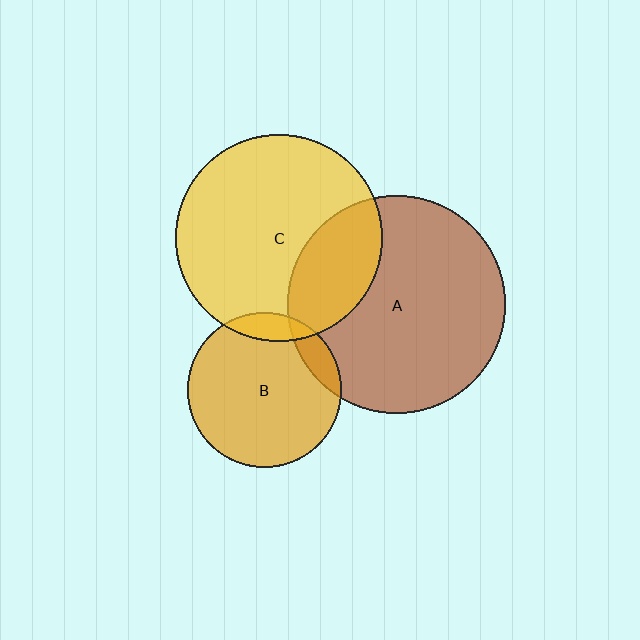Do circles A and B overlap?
Yes.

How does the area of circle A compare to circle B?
Approximately 2.0 times.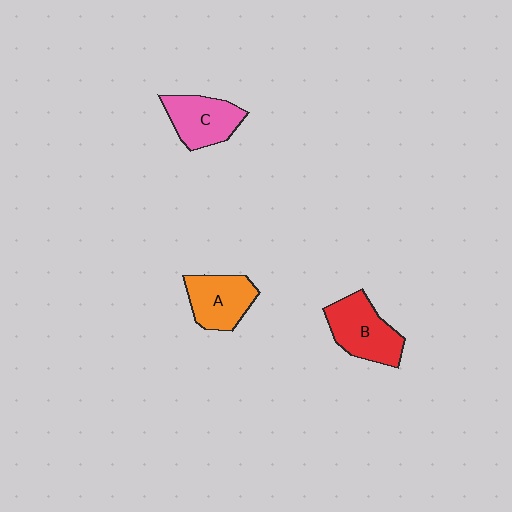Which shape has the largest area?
Shape B (red).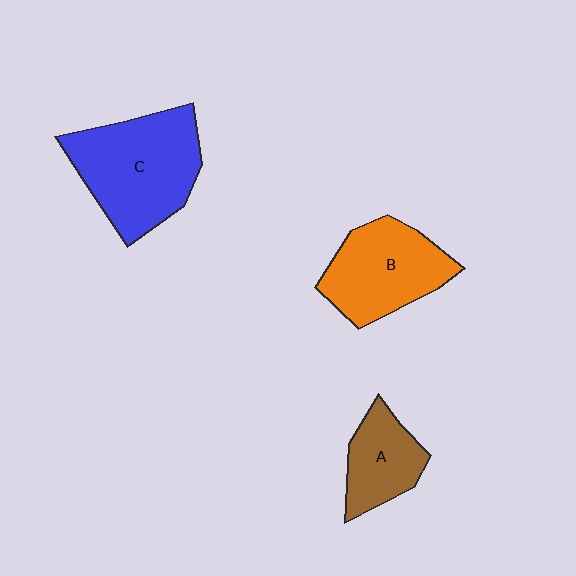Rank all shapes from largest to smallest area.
From largest to smallest: C (blue), B (orange), A (brown).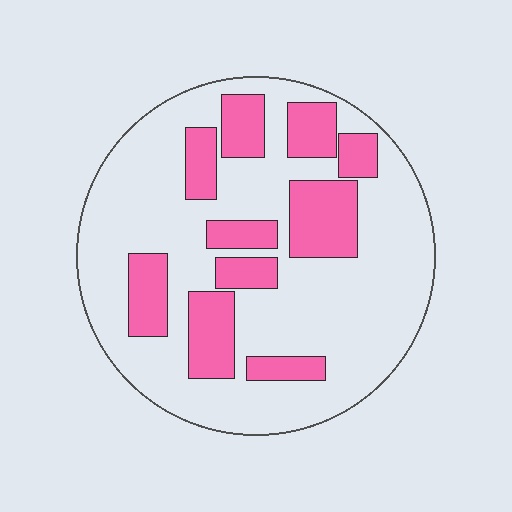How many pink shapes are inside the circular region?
10.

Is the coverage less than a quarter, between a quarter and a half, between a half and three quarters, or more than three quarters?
Between a quarter and a half.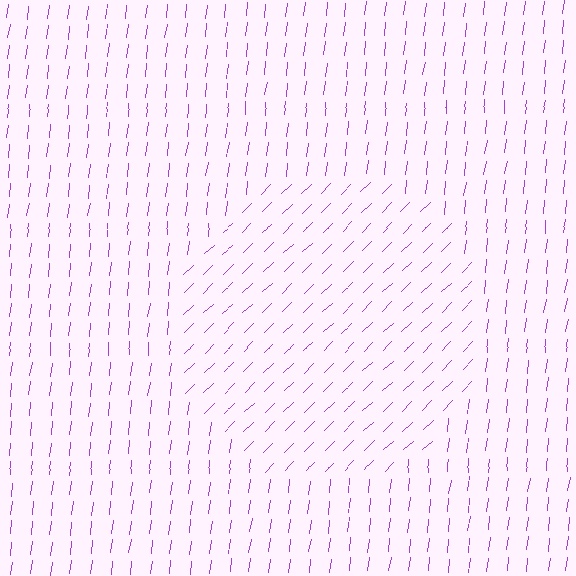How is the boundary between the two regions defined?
The boundary is defined purely by a change in line orientation (approximately 39 degrees difference). All lines are the same color and thickness.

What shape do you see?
I see a circle.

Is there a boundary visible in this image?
Yes, there is a texture boundary formed by a change in line orientation.